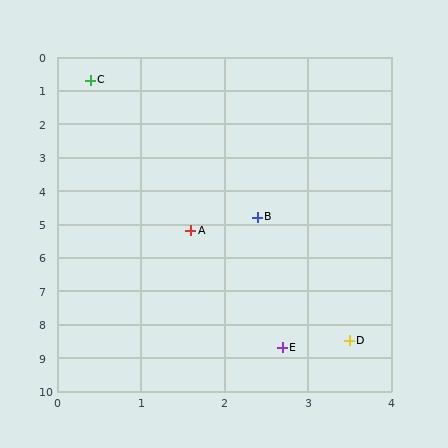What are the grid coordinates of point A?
Point A is at approximately (1.6, 5.2).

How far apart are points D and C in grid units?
Points D and C are about 8.4 grid units apart.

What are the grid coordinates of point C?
Point C is at approximately (0.4, 0.7).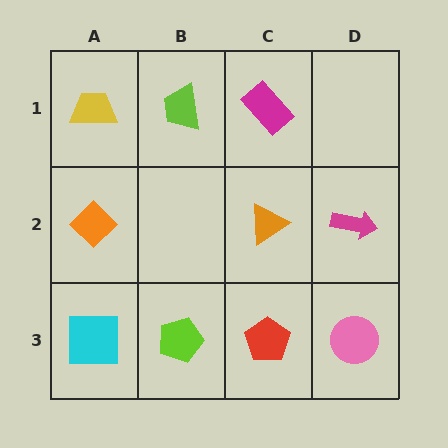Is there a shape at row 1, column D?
No, that cell is empty.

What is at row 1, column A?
A yellow trapezoid.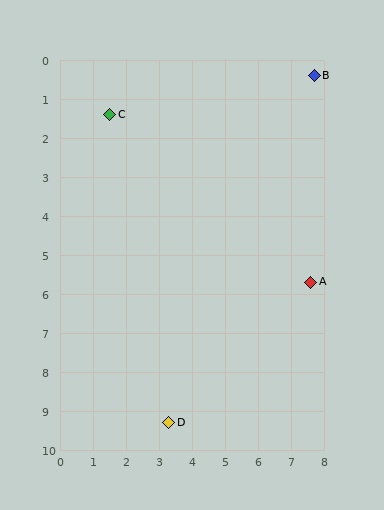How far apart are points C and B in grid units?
Points C and B are about 6.3 grid units apart.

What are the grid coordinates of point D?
Point D is at approximately (3.3, 9.3).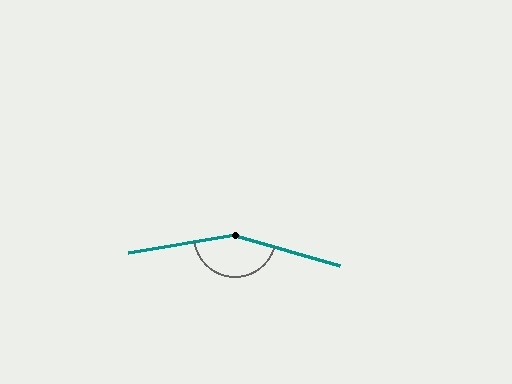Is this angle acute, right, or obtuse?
It is obtuse.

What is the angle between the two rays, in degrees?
Approximately 154 degrees.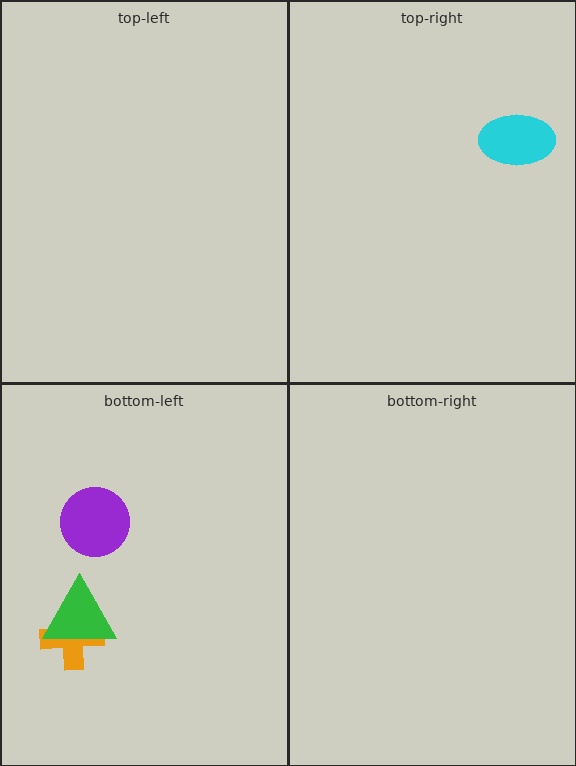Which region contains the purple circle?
The bottom-left region.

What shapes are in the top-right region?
The cyan ellipse.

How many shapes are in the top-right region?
1.